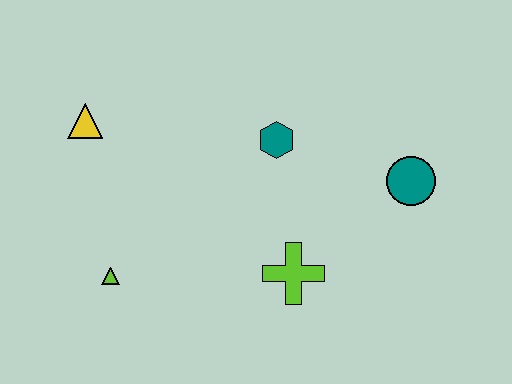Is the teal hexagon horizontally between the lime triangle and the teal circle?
Yes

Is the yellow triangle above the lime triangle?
Yes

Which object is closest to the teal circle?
The teal hexagon is closest to the teal circle.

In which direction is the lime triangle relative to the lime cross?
The lime triangle is to the left of the lime cross.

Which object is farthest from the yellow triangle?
The teal circle is farthest from the yellow triangle.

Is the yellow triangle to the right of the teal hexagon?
No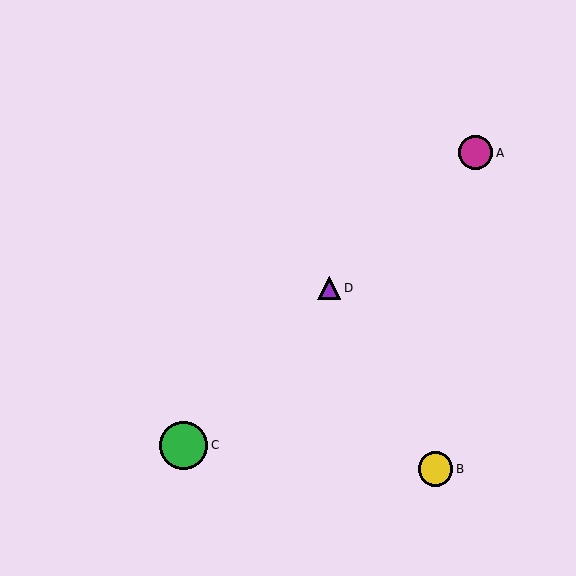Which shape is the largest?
The green circle (labeled C) is the largest.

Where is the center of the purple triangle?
The center of the purple triangle is at (329, 288).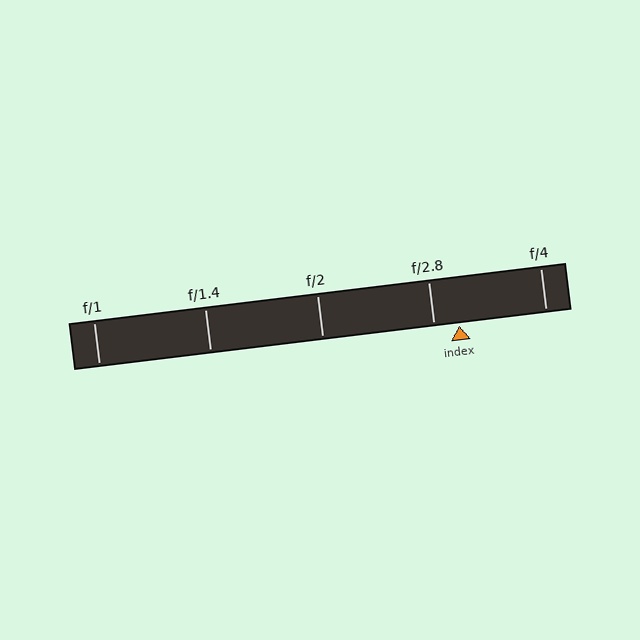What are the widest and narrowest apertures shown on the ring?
The widest aperture shown is f/1 and the narrowest is f/4.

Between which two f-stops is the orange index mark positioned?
The index mark is between f/2.8 and f/4.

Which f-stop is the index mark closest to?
The index mark is closest to f/2.8.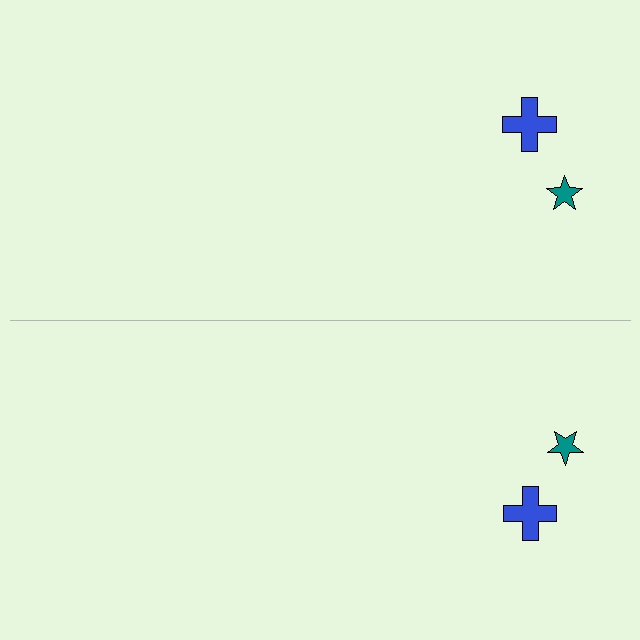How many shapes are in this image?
There are 4 shapes in this image.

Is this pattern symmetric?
Yes, this pattern has bilateral (reflection) symmetry.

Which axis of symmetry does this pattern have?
The pattern has a horizontal axis of symmetry running through the center of the image.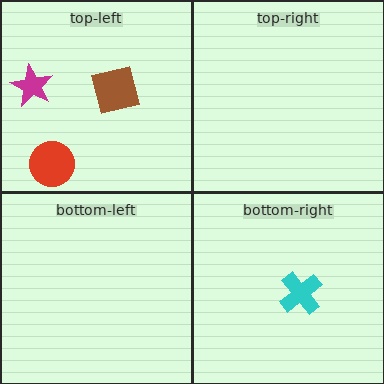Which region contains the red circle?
The top-left region.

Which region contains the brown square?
The top-left region.